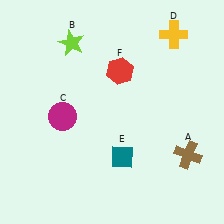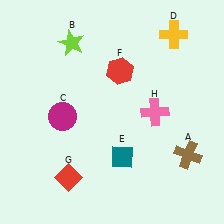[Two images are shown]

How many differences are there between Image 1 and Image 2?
There are 2 differences between the two images.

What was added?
A red diamond (G), a pink cross (H) were added in Image 2.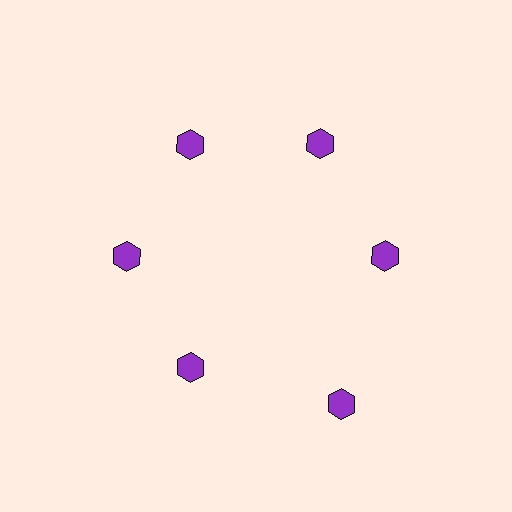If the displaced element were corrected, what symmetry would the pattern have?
It would have 6-fold rotational symmetry — the pattern would map onto itself every 60 degrees.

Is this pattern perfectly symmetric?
No. The 6 purple hexagons are arranged in a ring, but one element near the 5 o'clock position is pushed outward from the center, breaking the 6-fold rotational symmetry.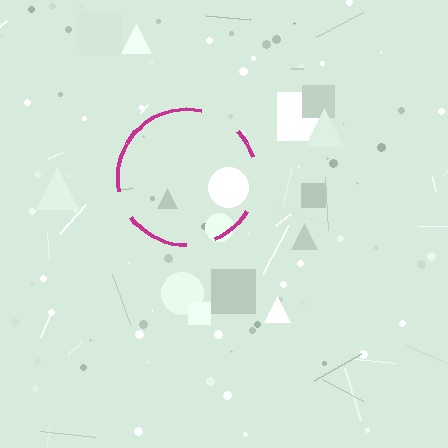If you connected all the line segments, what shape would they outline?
They would outline a circle.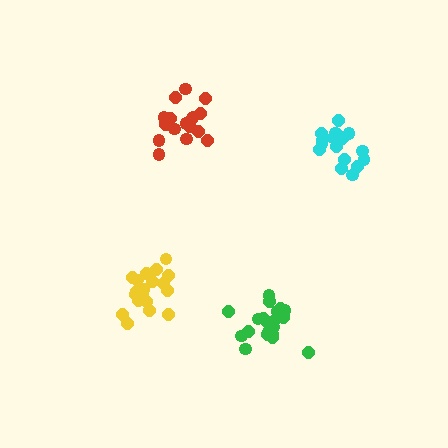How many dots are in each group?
Group 1: 20 dots, Group 2: 18 dots, Group 3: 17 dots, Group 4: 20 dots (75 total).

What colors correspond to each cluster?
The clusters are colored: yellow, red, cyan, green.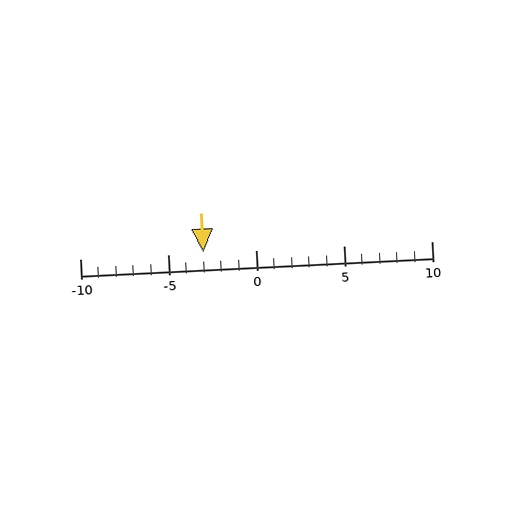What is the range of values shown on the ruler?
The ruler shows values from -10 to 10.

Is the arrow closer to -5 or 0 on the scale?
The arrow is closer to -5.